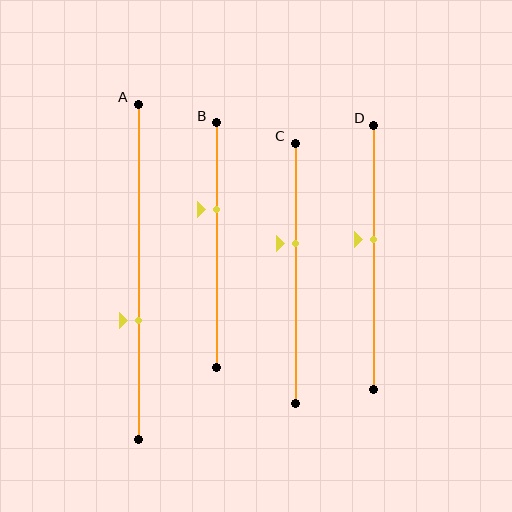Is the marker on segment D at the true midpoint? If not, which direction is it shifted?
No, the marker on segment D is shifted upward by about 7% of the segment length.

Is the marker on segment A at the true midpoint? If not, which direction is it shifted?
No, the marker on segment A is shifted downward by about 14% of the segment length.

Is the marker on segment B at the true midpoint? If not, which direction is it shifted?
No, the marker on segment B is shifted upward by about 15% of the segment length.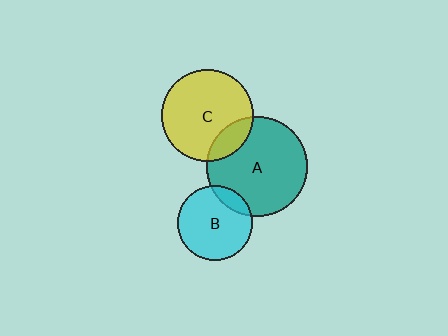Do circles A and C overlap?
Yes.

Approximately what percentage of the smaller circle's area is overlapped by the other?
Approximately 15%.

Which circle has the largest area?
Circle A (teal).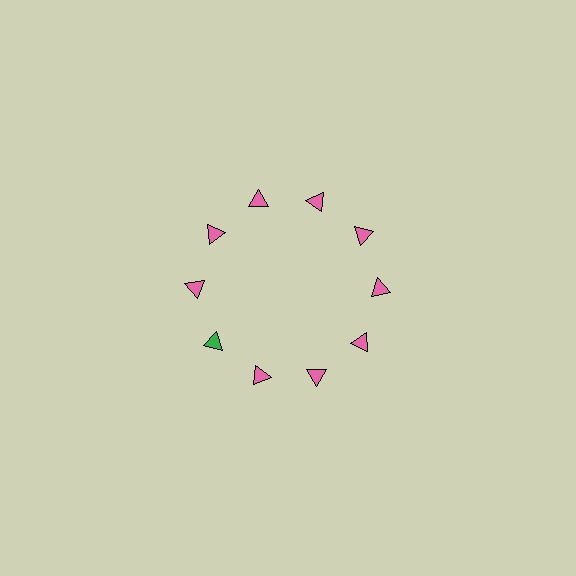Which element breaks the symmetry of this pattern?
The green triangle at roughly the 8 o'clock position breaks the symmetry. All other shapes are pink triangles.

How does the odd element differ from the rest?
It has a different color: green instead of pink.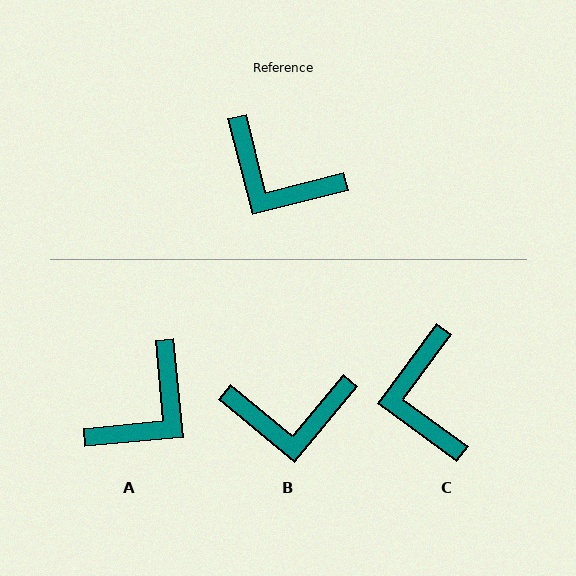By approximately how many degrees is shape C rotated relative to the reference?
Approximately 51 degrees clockwise.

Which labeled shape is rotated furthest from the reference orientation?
A, about 81 degrees away.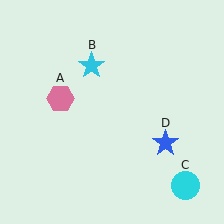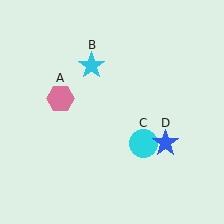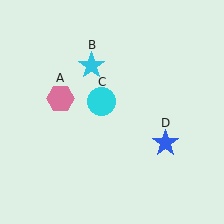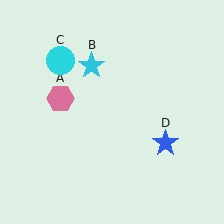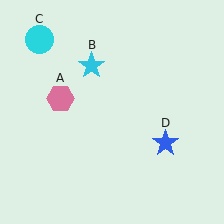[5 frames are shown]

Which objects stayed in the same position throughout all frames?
Pink hexagon (object A) and cyan star (object B) and blue star (object D) remained stationary.